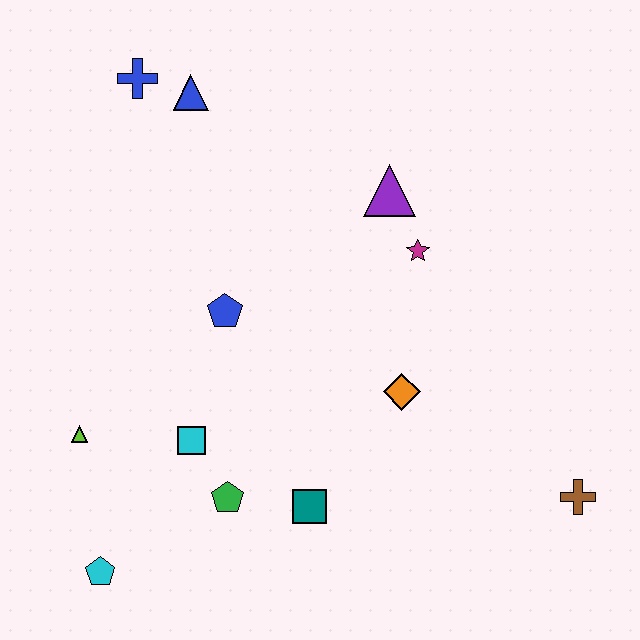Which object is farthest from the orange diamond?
The blue cross is farthest from the orange diamond.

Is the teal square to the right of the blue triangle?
Yes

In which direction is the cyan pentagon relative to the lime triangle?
The cyan pentagon is below the lime triangle.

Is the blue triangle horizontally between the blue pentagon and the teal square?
No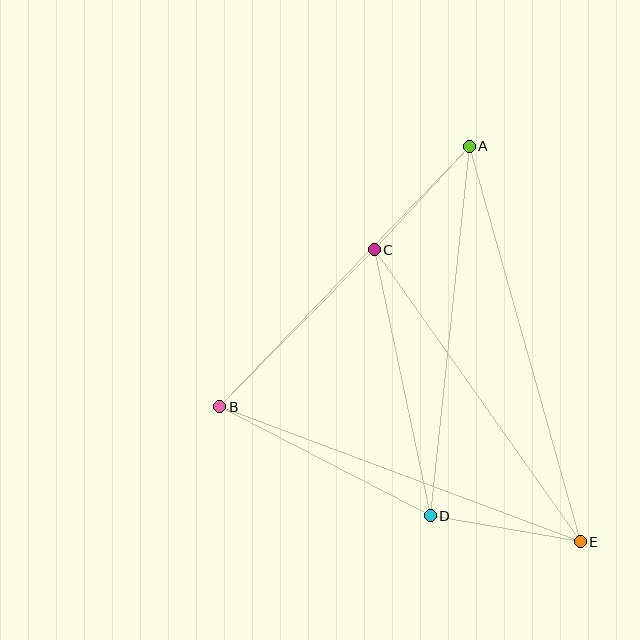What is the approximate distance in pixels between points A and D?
The distance between A and D is approximately 372 pixels.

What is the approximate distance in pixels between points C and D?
The distance between C and D is approximately 272 pixels.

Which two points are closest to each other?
Points A and C are closest to each other.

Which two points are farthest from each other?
Points A and E are farthest from each other.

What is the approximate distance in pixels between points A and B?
The distance between A and B is approximately 360 pixels.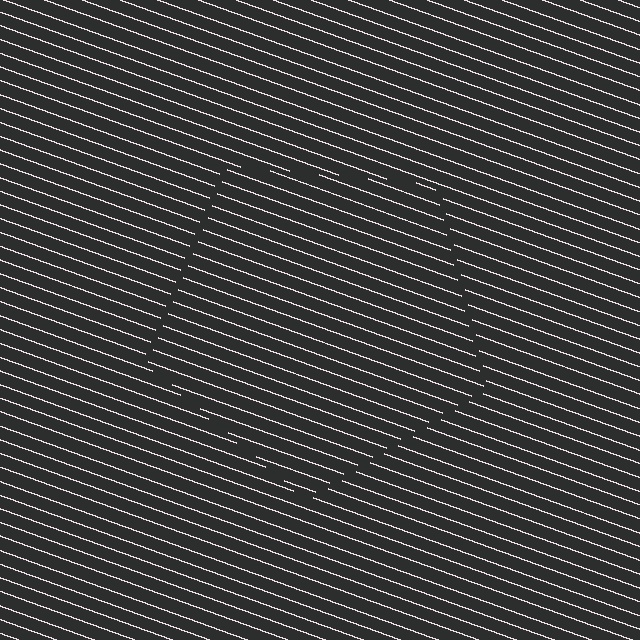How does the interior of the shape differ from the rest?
The interior of the shape contains the same grating, shifted by half a period — the contour is defined by the phase discontinuity where line-ends from the inner and outer gratings abut.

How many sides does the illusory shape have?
5 sides — the line-ends trace a pentagon.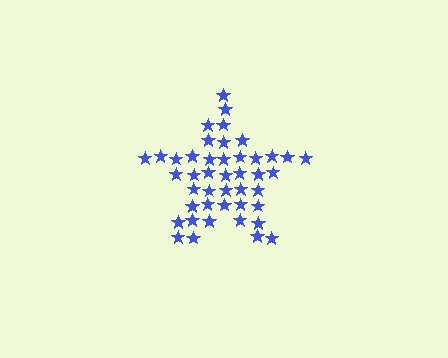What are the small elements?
The small elements are stars.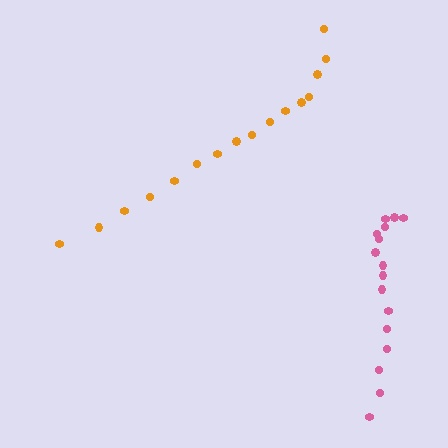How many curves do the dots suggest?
There are 2 distinct paths.